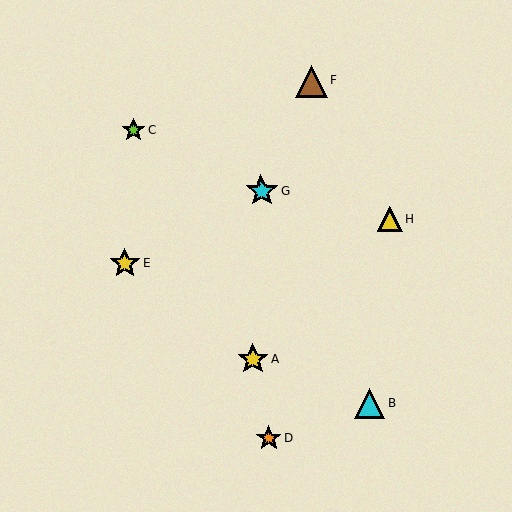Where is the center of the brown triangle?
The center of the brown triangle is at (311, 81).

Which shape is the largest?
The cyan star (labeled G) is the largest.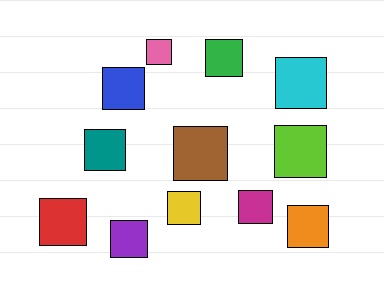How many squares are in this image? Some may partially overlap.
There are 12 squares.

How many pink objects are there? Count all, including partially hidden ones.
There is 1 pink object.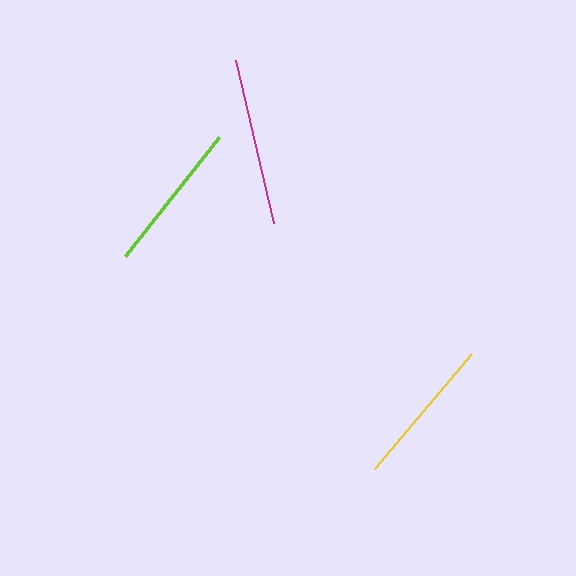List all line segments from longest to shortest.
From longest to shortest: magenta, lime, yellow.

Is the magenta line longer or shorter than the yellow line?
The magenta line is longer than the yellow line.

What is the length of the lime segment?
The lime segment is approximately 151 pixels long.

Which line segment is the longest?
The magenta line is the longest at approximately 168 pixels.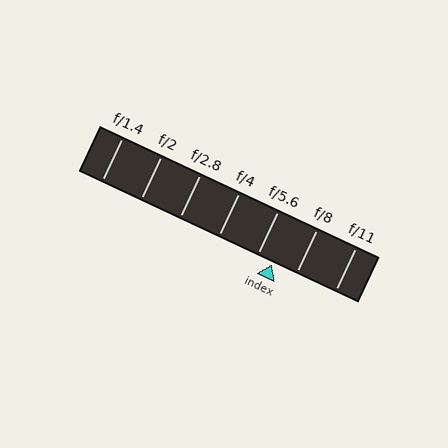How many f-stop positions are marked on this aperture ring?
There are 7 f-stop positions marked.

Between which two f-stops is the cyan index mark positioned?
The index mark is between f/5.6 and f/8.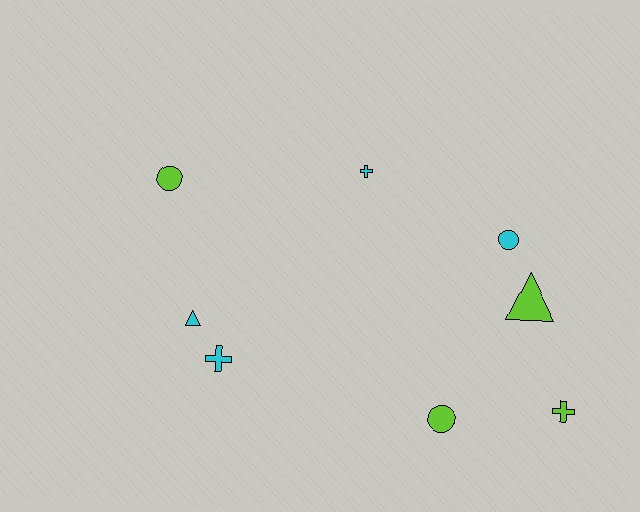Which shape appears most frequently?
Circle, with 3 objects.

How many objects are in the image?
There are 8 objects.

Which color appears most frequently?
Lime, with 4 objects.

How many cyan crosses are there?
There are 2 cyan crosses.